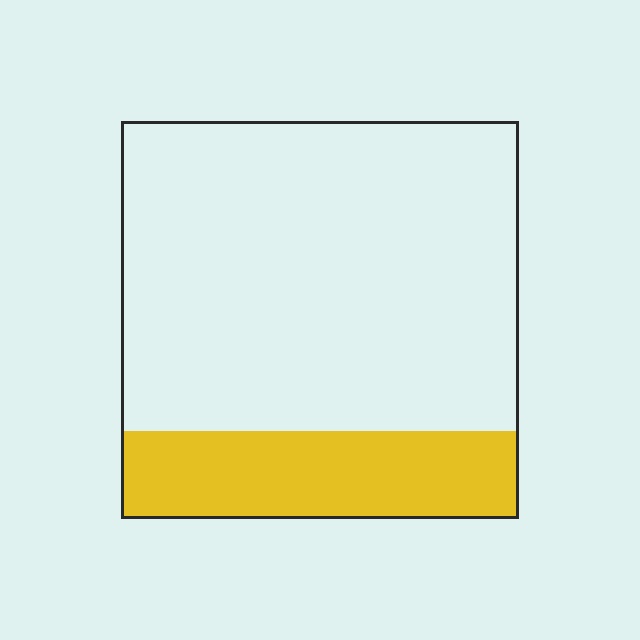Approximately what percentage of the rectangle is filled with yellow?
Approximately 20%.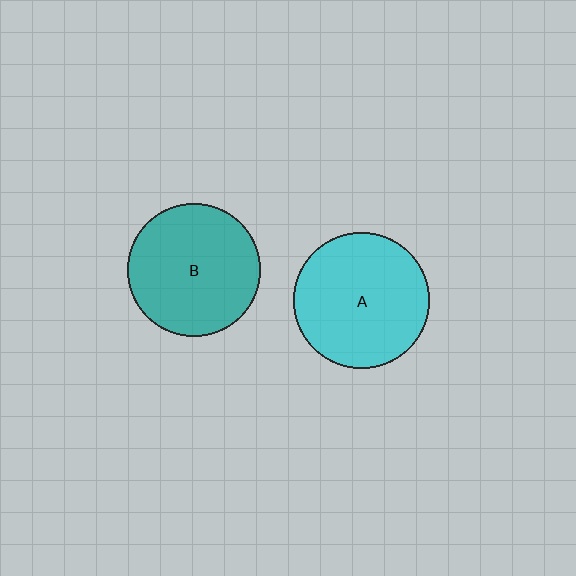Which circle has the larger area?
Circle A (cyan).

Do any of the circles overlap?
No, none of the circles overlap.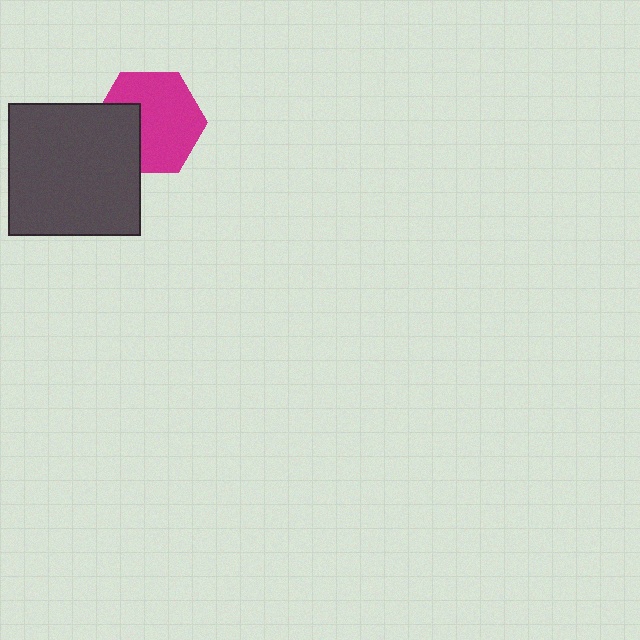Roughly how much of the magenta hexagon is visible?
Most of it is visible (roughly 70%).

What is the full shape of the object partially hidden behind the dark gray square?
The partially hidden object is a magenta hexagon.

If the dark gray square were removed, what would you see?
You would see the complete magenta hexagon.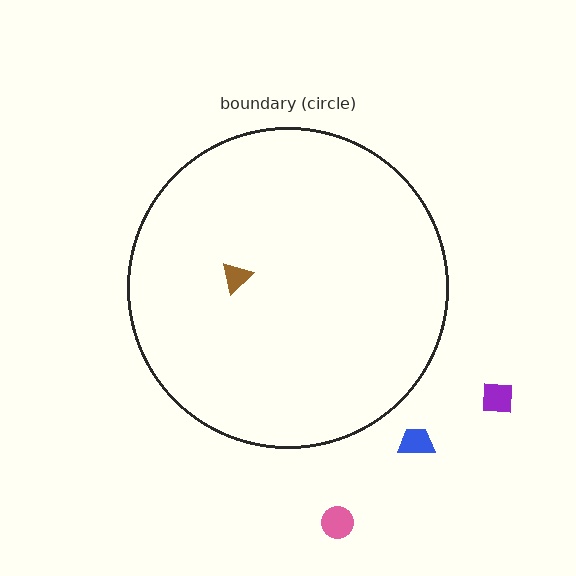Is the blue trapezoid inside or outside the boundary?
Outside.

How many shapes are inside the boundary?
1 inside, 3 outside.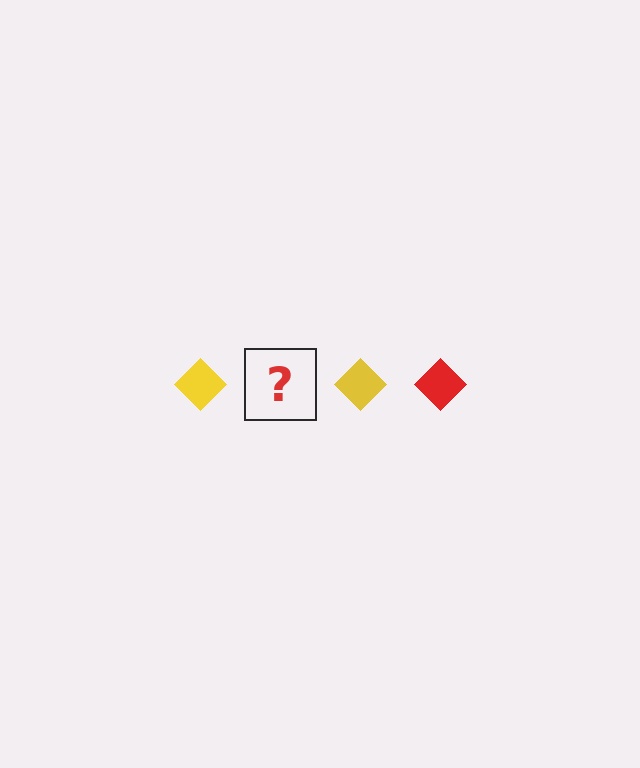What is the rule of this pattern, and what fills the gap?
The rule is that the pattern cycles through yellow, red diamonds. The gap should be filled with a red diamond.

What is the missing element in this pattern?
The missing element is a red diamond.